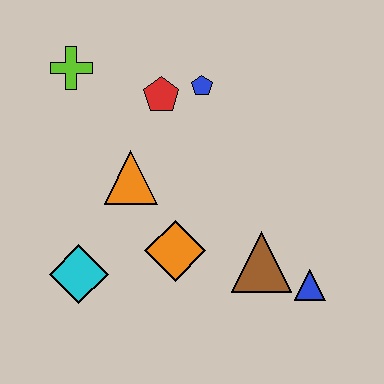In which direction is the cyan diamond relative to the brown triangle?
The cyan diamond is to the left of the brown triangle.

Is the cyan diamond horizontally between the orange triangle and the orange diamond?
No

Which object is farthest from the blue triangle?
The lime cross is farthest from the blue triangle.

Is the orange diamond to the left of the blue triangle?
Yes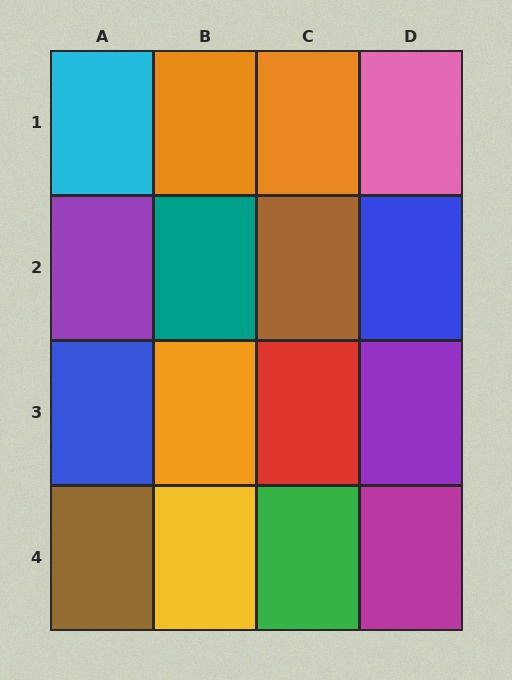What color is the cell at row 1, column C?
Orange.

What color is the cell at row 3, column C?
Red.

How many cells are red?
1 cell is red.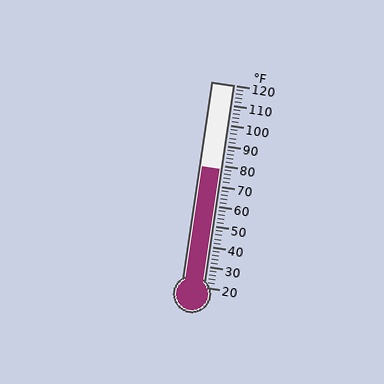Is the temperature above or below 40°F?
The temperature is above 40°F.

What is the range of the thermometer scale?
The thermometer scale ranges from 20°F to 120°F.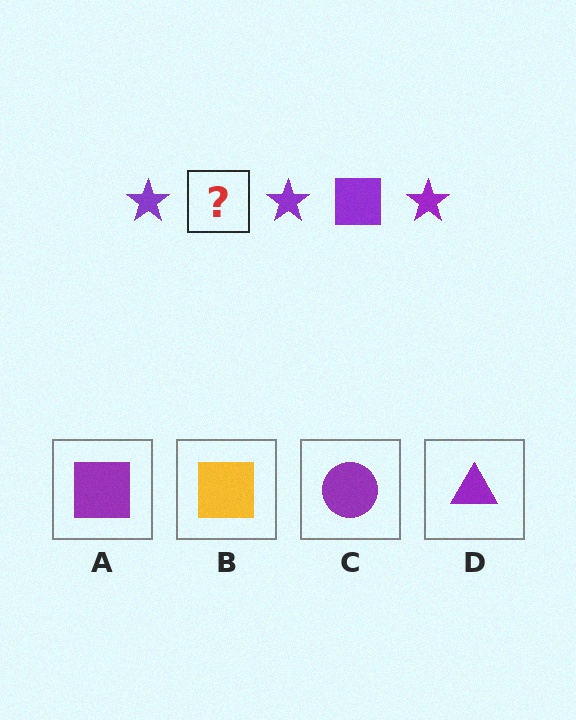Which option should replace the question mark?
Option A.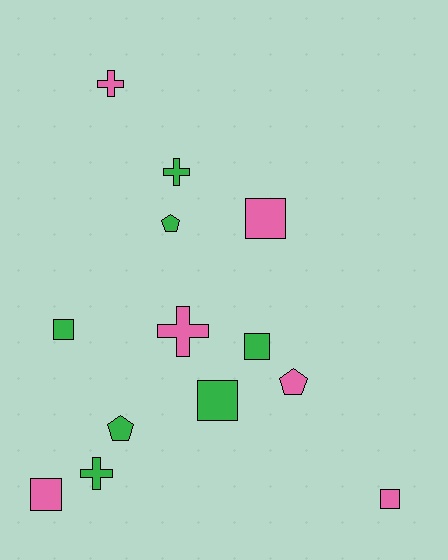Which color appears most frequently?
Green, with 7 objects.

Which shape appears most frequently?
Square, with 6 objects.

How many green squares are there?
There are 3 green squares.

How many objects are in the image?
There are 13 objects.